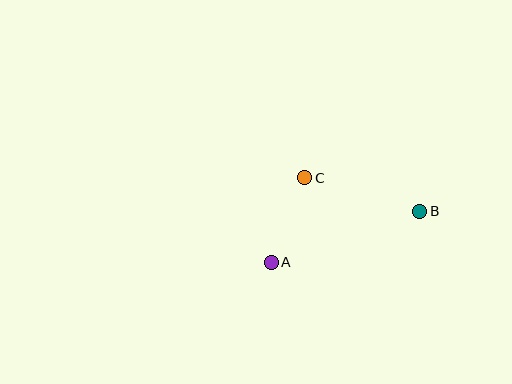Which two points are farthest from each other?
Points A and B are farthest from each other.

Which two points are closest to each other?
Points A and C are closest to each other.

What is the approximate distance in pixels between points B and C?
The distance between B and C is approximately 120 pixels.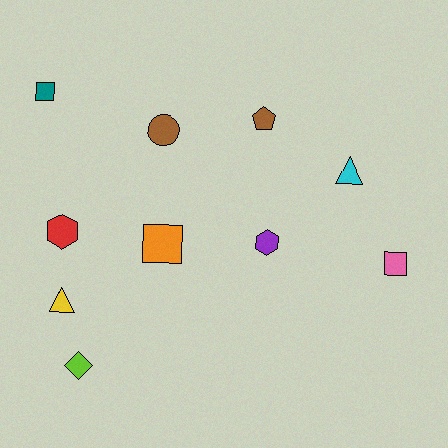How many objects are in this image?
There are 10 objects.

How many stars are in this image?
There are no stars.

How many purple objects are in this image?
There is 1 purple object.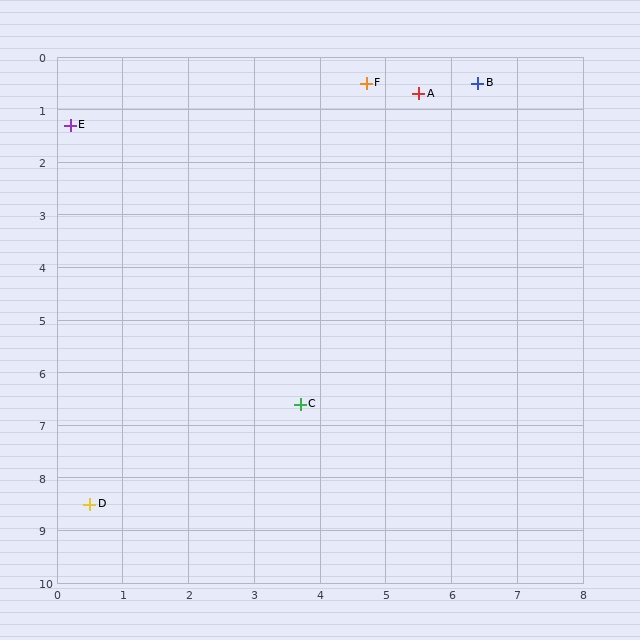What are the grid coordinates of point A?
Point A is at approximately (5.5, 0.7).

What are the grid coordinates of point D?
Point D is at approximately (0.5, 8.5).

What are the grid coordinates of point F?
Point F is at approximately (4.7, 0.5).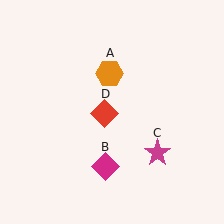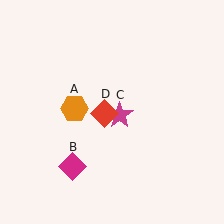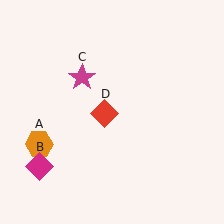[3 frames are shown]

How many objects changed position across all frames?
3 objects changed position: orange hexagon (object A), magenta diamond (object B), magenta star (object C).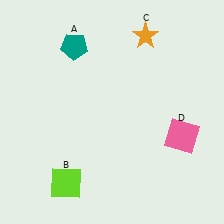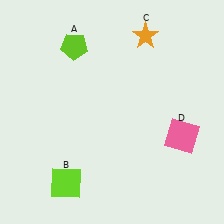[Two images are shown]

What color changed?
The pentagon (A) changed from teal in Image 1 to lime in Image 2.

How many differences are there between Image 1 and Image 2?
There is 1 difference between the two images.